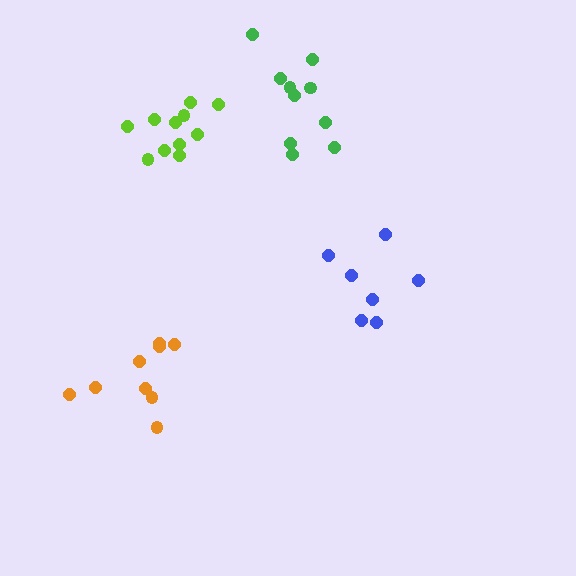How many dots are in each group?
Group 1: 9 dots, Group 2: 10 dots, Group 3: 11 dots, Group 4: 7 dots (37 total).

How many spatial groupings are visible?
There are 4 spatial groupings.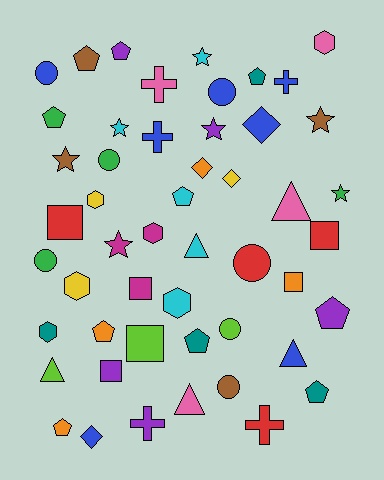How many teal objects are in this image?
There are 4 teal objects.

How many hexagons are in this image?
There are 6 hexagons.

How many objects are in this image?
There are 50 objects.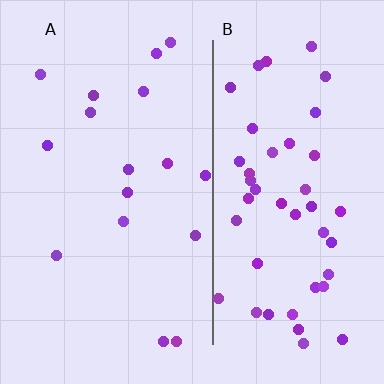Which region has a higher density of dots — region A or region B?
B (the right).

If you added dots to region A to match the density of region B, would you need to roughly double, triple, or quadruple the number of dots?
Approximately triple.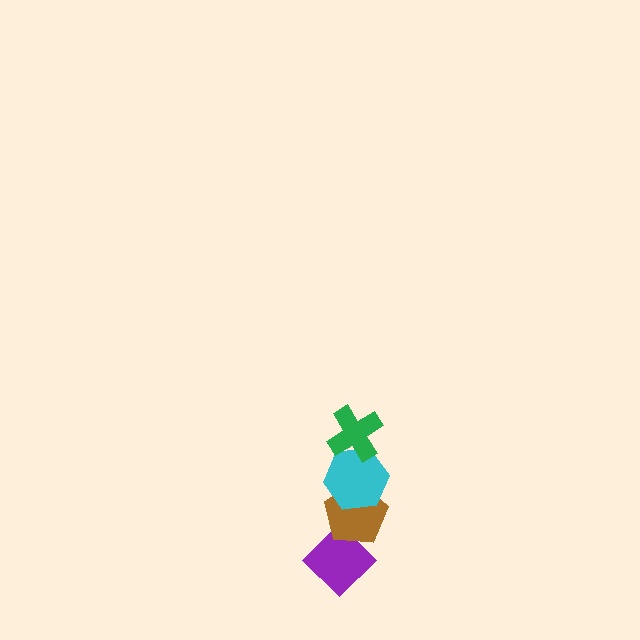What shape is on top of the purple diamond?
The brown pentagon is on top of the purple diamond.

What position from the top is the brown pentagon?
The brown pentagon is 3rd from the top.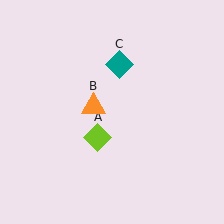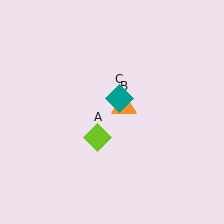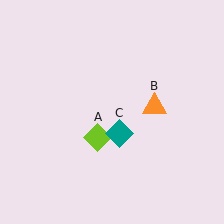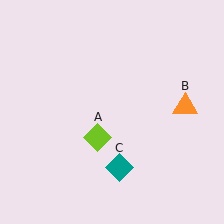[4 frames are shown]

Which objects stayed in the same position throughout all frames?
Lime diamond (object A) remained stationary.